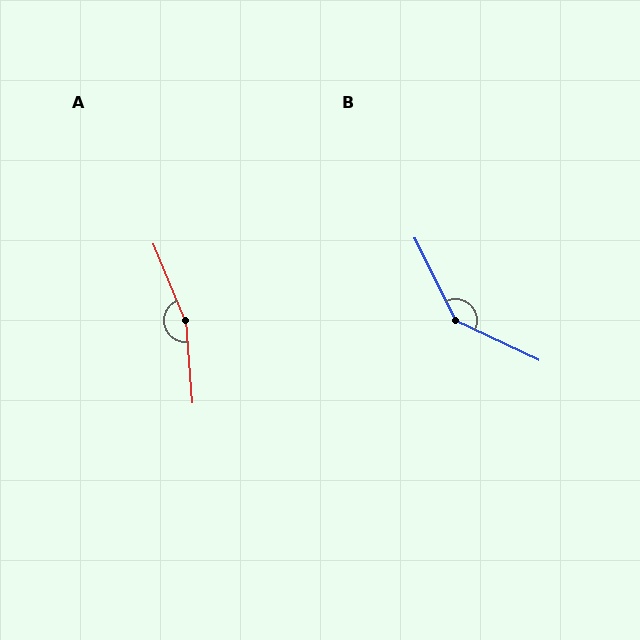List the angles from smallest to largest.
B (142°), A (162°).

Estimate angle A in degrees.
Approximately 162 degrees.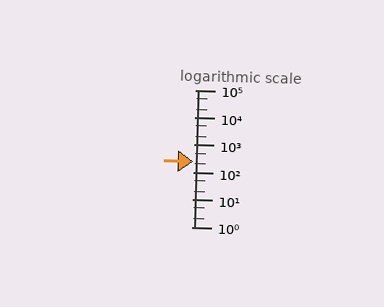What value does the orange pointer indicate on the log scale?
The pointer indicates approximately 250.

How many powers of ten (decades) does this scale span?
The scale spans 5 decades, from 1 to 100000.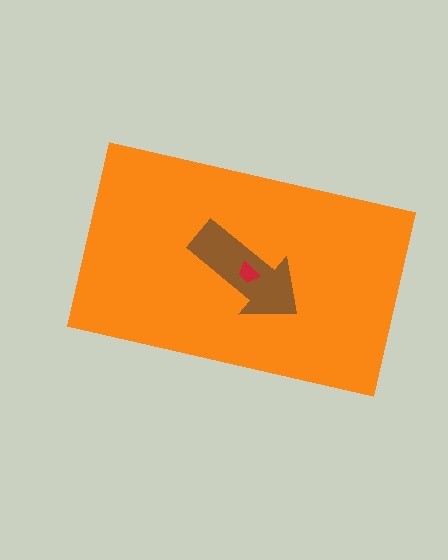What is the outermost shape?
The orange rectangle.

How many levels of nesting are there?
3.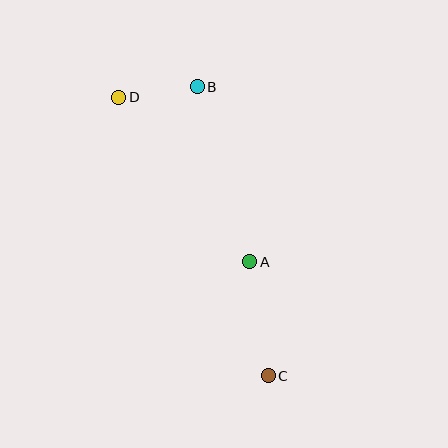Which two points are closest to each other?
Points B and D are closest to each other.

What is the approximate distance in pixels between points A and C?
The distance between A and C is approximately 115 pixels.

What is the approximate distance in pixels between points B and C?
The distance between B and C is approximately 297 pixels.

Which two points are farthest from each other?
Points C and D are farthest from each other.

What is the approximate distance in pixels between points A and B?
The distance between A and B is approximately 183 pixels.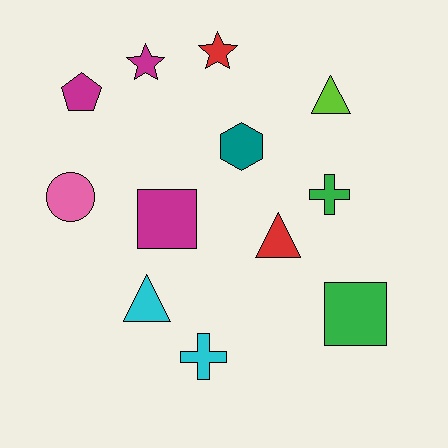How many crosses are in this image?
There are 2 crosses.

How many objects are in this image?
There are 12 objects.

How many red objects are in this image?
There are 2 red objects.